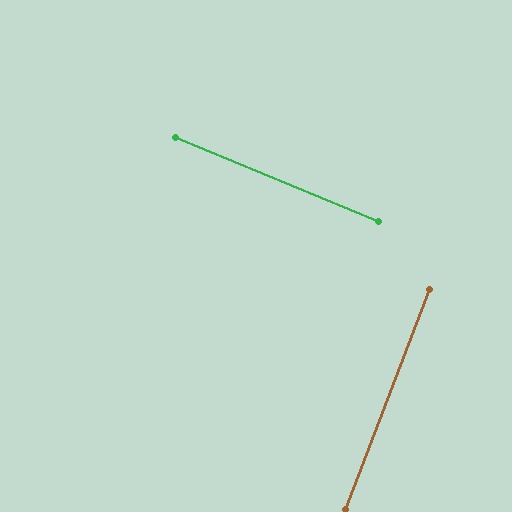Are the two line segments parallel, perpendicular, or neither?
Perpendicular — they meet at approximately 88°.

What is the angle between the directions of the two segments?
Approximately 88 degrees.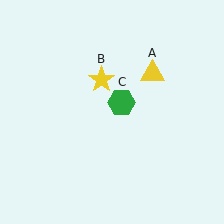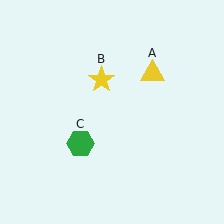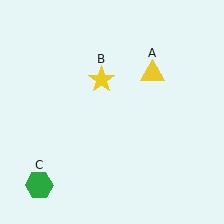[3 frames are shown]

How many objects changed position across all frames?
1 object changed position: green hexagon (object C).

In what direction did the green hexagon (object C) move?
The green hexagon (object C) moved down and to the left.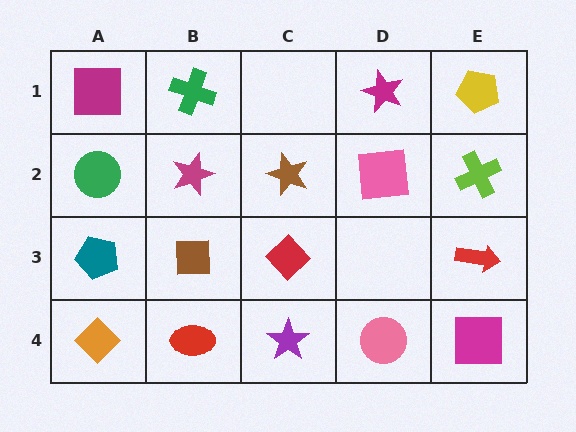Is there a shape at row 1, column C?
No, that cell is empty.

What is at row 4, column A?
An orange diamond.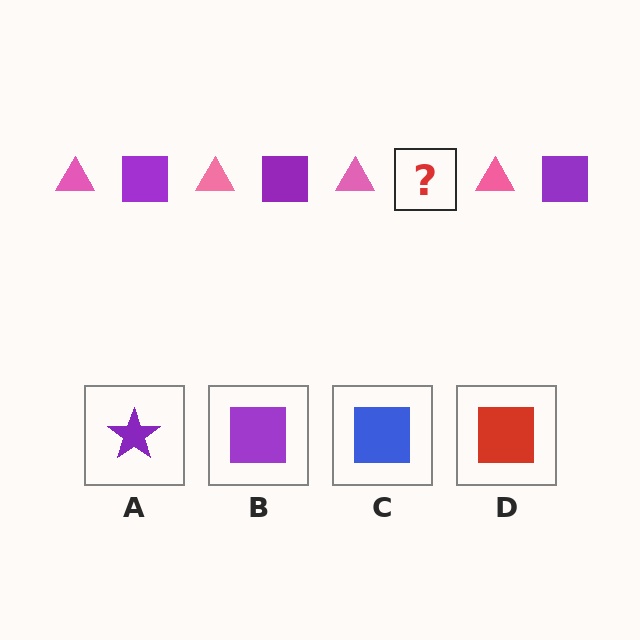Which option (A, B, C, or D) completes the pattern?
B.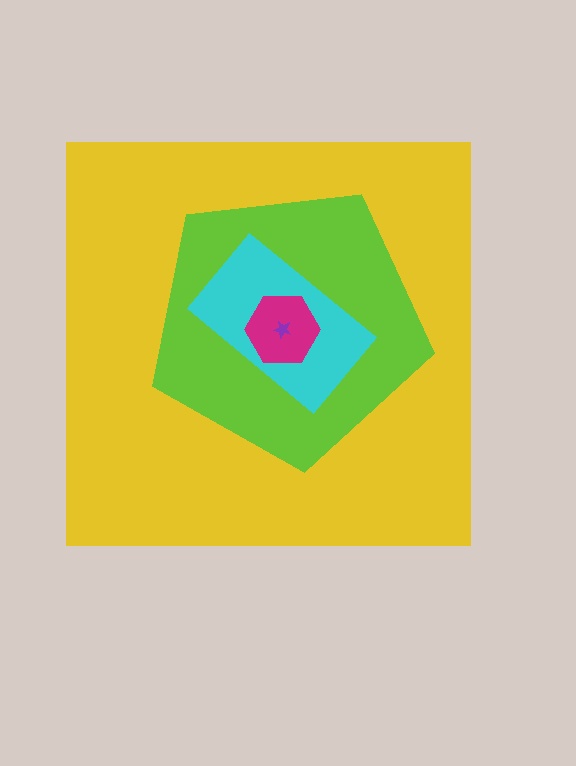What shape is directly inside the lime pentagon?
The cyan rectangle.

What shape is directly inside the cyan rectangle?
The magenta hexagon.